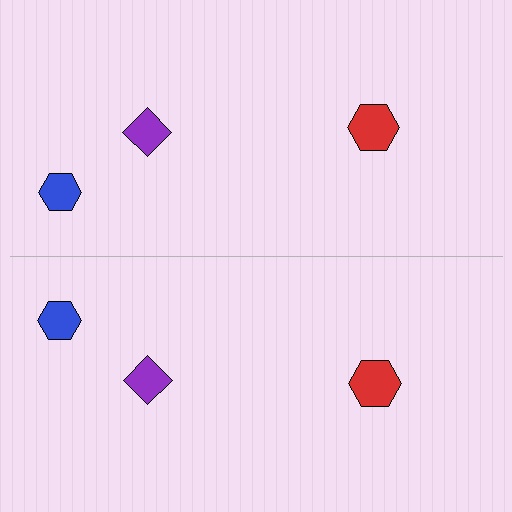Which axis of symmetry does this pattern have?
The pattern has a horizontal axis of symmetry running through the center of the image.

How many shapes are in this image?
There are 6 shapes in this image.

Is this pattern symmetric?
Yes, this pattern has bilateral (reflection) symmetry.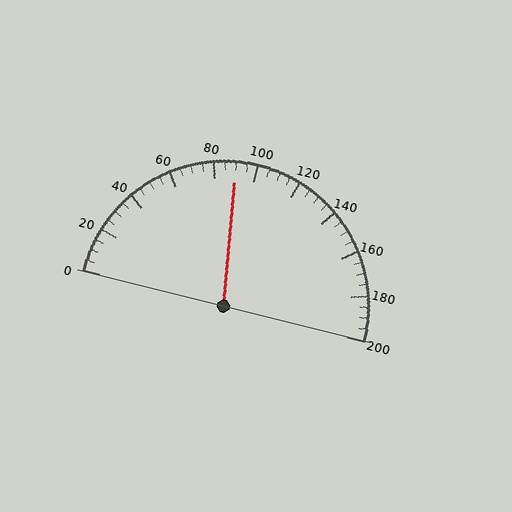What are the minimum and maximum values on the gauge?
The gauge ranges from 0 to 200.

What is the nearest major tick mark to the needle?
The nearest major tick mark is 80.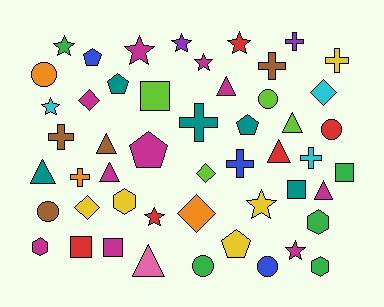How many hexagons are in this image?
There are 4 hexagons.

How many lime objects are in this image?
There are 4 lime objects.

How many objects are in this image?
There are 50 objects.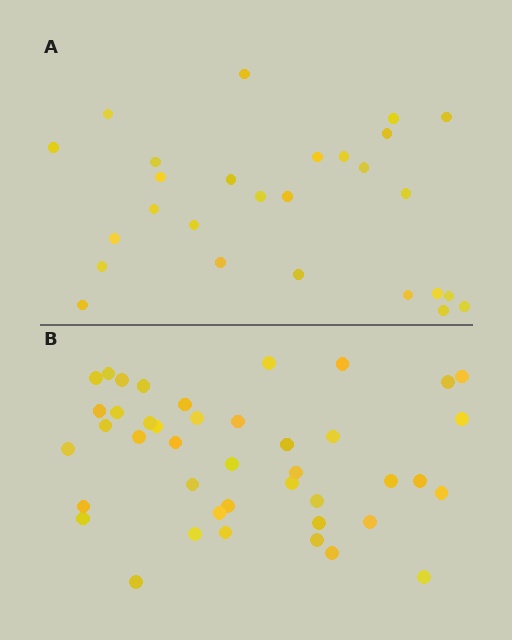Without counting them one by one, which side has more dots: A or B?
Region B (the bottom region) has more dots.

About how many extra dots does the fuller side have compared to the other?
Region B has approximately 15 more dots than region A.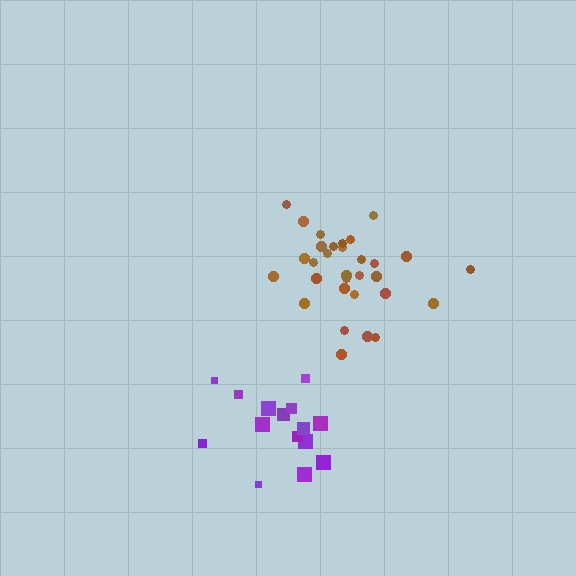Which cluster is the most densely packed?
Brown.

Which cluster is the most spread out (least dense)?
Purple.